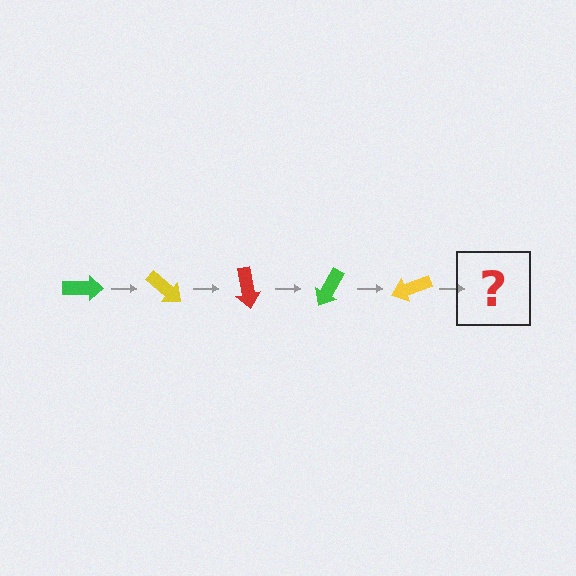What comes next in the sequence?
The next element should be a red arrow, rotated 200 degrees from the start.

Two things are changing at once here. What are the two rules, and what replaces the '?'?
The two rules are that it rotates 40 degrees each step and the color cycles through green, yellow, and red. The '?' should be a red arrow, rotated 200 degrees from the start.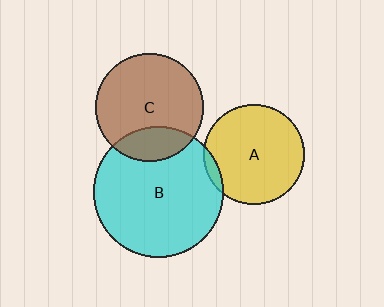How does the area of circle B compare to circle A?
Approximately 1.7 times.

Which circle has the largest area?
Circle B (cyan).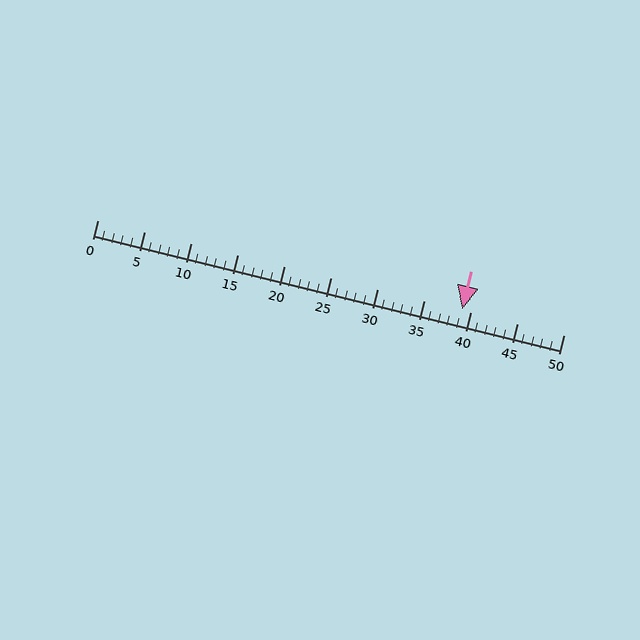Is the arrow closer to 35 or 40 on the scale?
The arrow is closer to 40.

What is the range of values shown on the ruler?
The ruler shows values from 0 to 50.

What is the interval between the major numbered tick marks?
The major tick marks are spaced 5 units apart.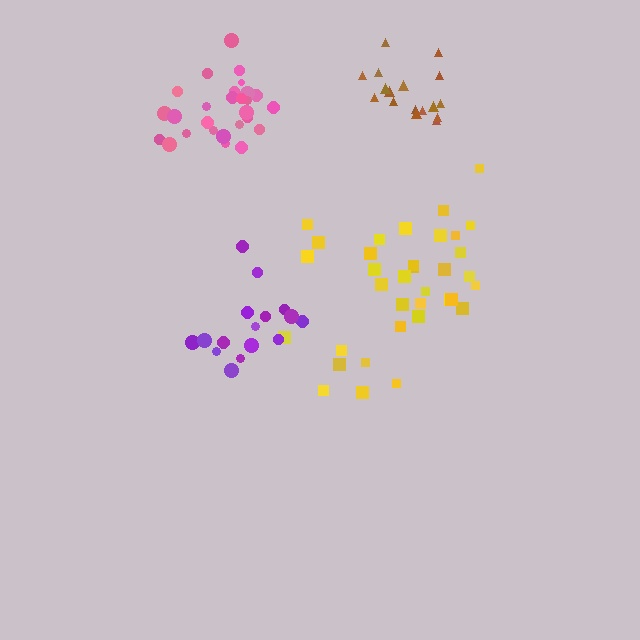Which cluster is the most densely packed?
Brown.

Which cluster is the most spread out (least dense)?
Yellow.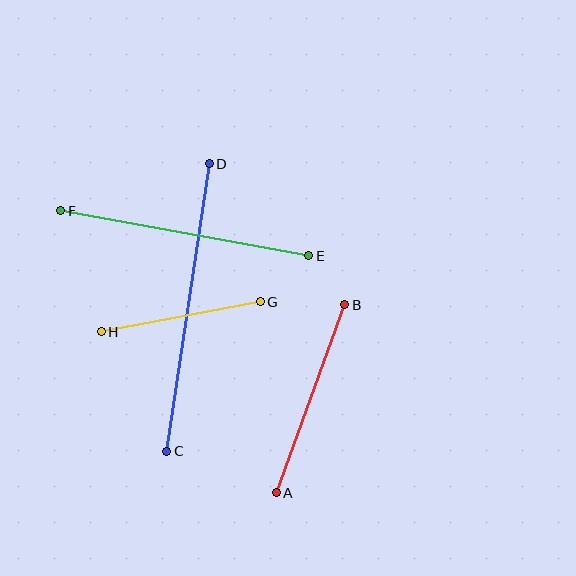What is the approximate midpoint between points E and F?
The midpoint is at approximately (185, 233) pixels.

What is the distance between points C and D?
The distance is approximately 291 pixels.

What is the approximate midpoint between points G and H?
The midpoint is at approximately (181, 317) pixels.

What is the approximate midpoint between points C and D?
The midpoint is at approximately (188, 308) pixels.